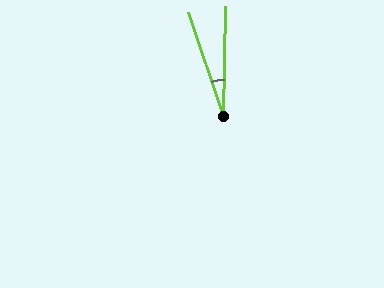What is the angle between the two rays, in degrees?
Approximately 20 degrees.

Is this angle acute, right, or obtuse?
It is acute.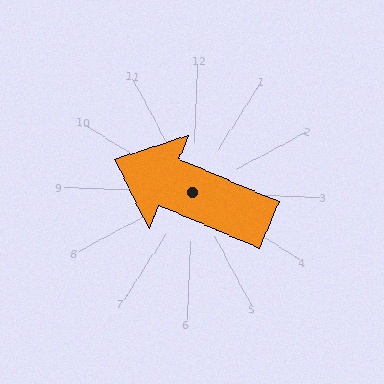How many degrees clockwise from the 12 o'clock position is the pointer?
Approximately 291 degrees.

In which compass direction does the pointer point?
West.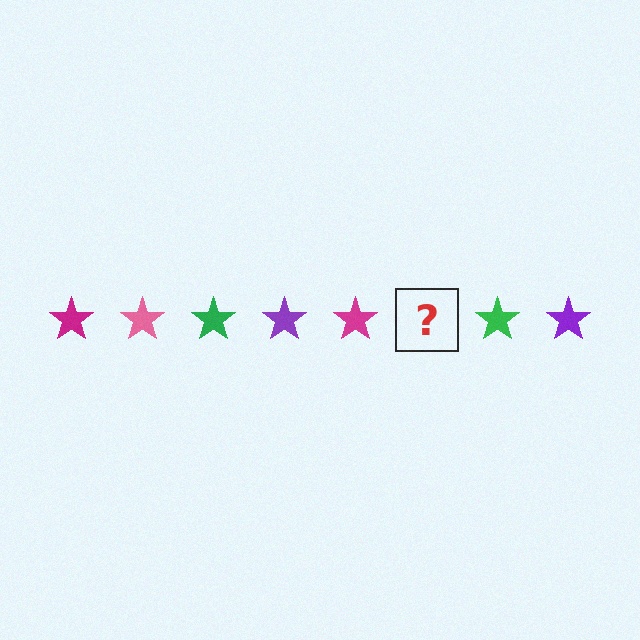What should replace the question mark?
The question mark should be replaced with a pink star.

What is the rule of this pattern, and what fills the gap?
The rule is that the pattern cycles through magenta, pink, green, purple stars. The gap should be filled with a pink star.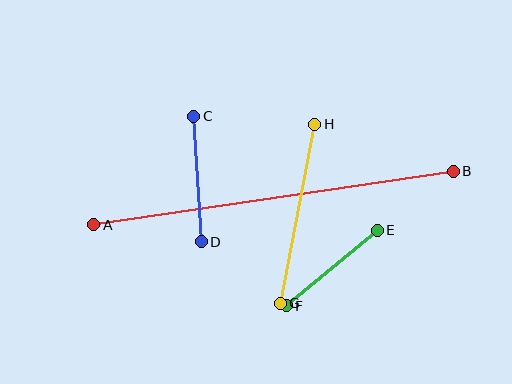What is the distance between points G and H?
The distance is approximately 182 pixels.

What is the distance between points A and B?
The distance is approximately 364 pixels.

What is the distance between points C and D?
The distance is approximately 126 pixels.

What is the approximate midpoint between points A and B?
The midpoint is at approximately (273, 198) pixels.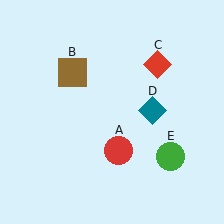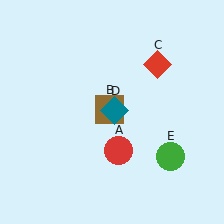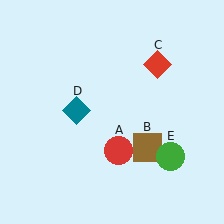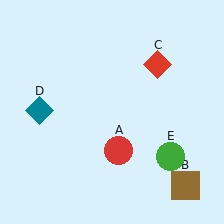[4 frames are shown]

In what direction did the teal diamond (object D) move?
The teal diamond (object D) moved left.